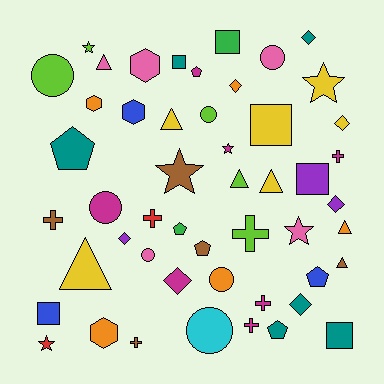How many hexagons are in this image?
There are 4 hexagons.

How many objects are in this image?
There are 50 objects.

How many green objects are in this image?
There are 2 green objects.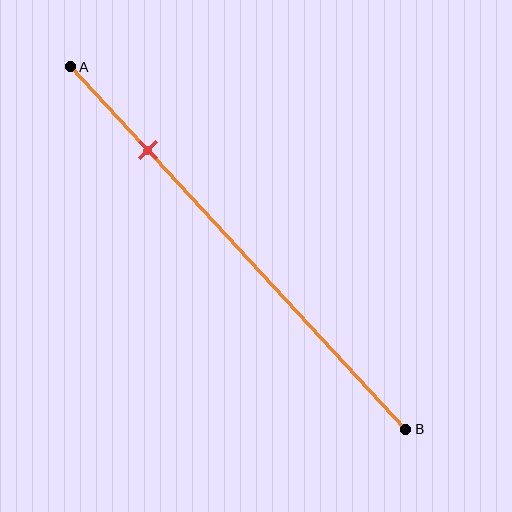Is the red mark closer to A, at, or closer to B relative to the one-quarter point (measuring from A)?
The red mark is approximately at the one-quarter point of segment AB.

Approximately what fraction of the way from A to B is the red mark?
The red mark is approximately 25% of the way from A to B.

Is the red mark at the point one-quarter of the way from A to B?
Yes, the mark is approximately at the one-quarter point.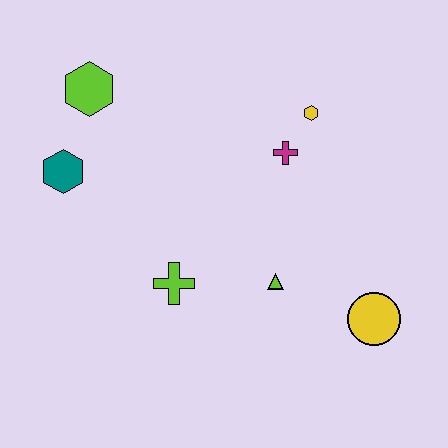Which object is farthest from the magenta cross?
The teal hexagon is farthest from the magenta cross.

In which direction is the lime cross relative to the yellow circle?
The lime cross is to the left of the yellow circle.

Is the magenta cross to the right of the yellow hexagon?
No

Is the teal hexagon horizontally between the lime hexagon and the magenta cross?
No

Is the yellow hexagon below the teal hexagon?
No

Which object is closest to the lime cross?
The lime triangle is closest to the lime cross.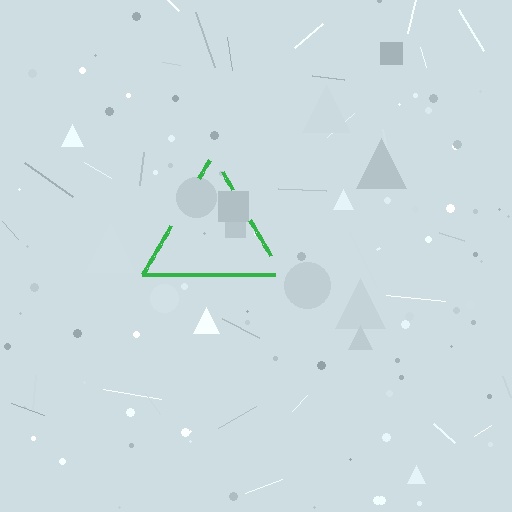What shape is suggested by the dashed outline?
The dashed outline suggests a triangle.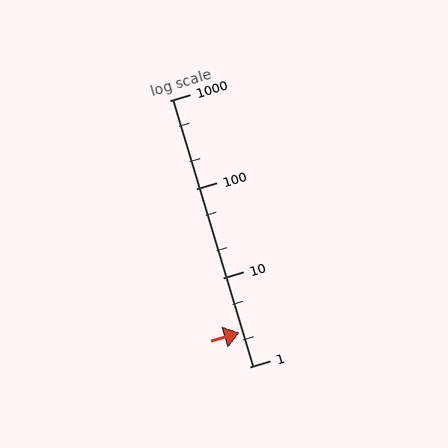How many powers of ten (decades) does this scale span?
The scale spans 3 decades, from 1 to 1000.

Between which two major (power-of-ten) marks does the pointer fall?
The pointer is between 1 and 10.